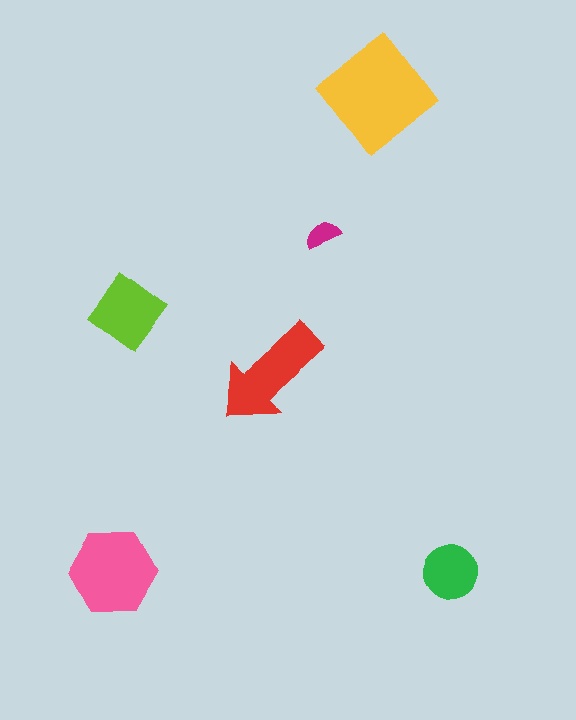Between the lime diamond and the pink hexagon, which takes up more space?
The pink hexagon.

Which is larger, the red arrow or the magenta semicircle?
The red arrow.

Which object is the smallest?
The magenta semicircle.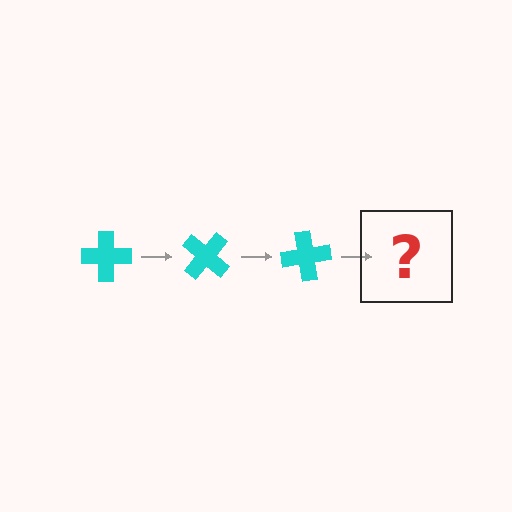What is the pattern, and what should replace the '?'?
The pattern is that the cross rotates 40 degrees each step. The '?' should be a cyan cross rotated 120 degrees.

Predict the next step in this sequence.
The next step is a cyan cross rotated 120 degrees.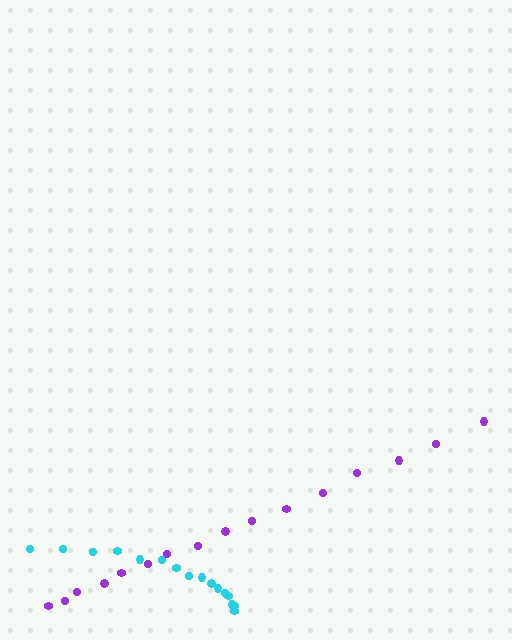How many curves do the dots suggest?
There are 2 distinct paths.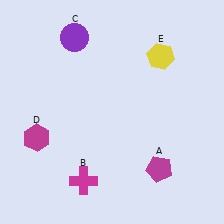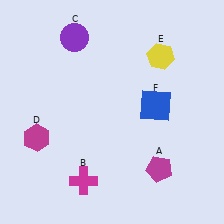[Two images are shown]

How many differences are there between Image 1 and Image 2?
There is 1 difference between the two images.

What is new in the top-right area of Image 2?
A blue square (F) was added in the top-right area of Image 2.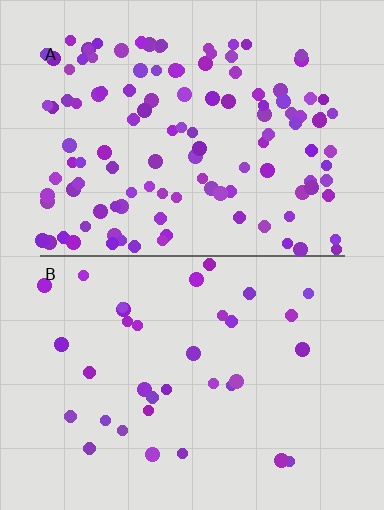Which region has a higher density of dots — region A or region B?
A (the top).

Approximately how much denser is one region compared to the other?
Approximately 3.5× — region A over region B.